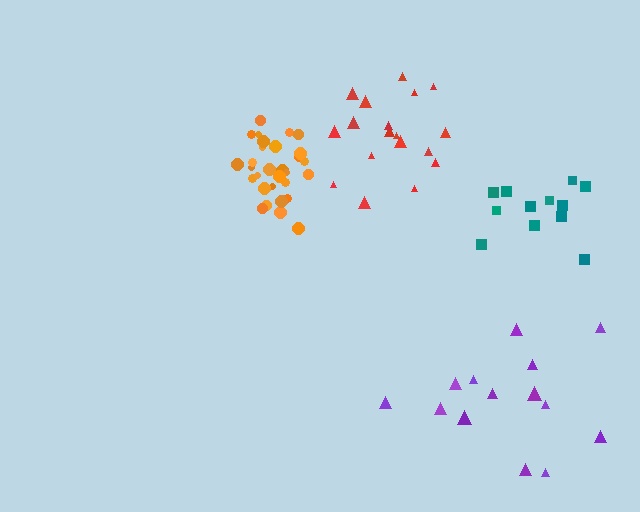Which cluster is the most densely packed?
Orange.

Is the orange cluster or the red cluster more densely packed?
Orange.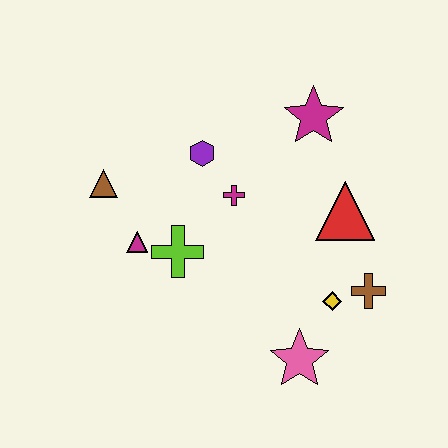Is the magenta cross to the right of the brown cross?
No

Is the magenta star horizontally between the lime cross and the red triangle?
Yes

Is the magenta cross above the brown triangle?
No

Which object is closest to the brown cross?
The yellow diamond is closest to the brown cross.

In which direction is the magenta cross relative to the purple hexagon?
The magenta cross is below the purple hexagon.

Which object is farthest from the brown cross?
The brown triangle is farthest from the brown cross.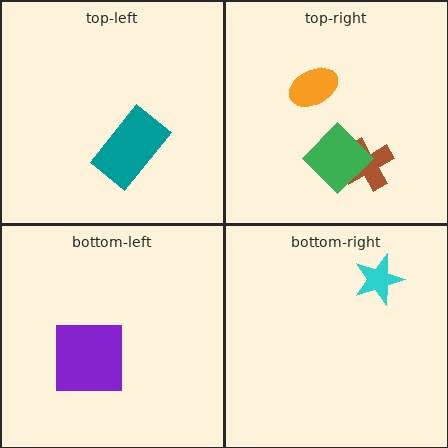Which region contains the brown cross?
The top-right region.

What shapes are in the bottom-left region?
The purple square.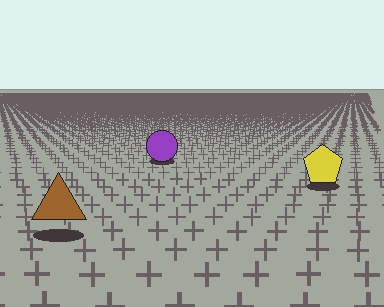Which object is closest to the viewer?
The brown triangle is closest. The texture marks near it are larger and more spread out.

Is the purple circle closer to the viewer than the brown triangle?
No. The brown triangle is closer — you can tell from the texture gradient: the ground texture is coarser near it.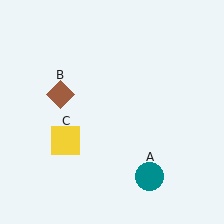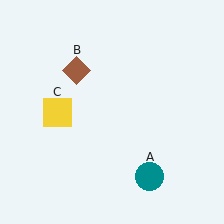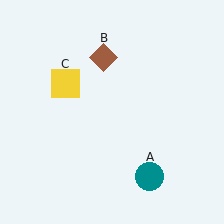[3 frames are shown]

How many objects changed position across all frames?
2 objects changed position: brown diamond (object B), yellow square (object C).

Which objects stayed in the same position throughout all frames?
Teal circle (object A) remained stationary.